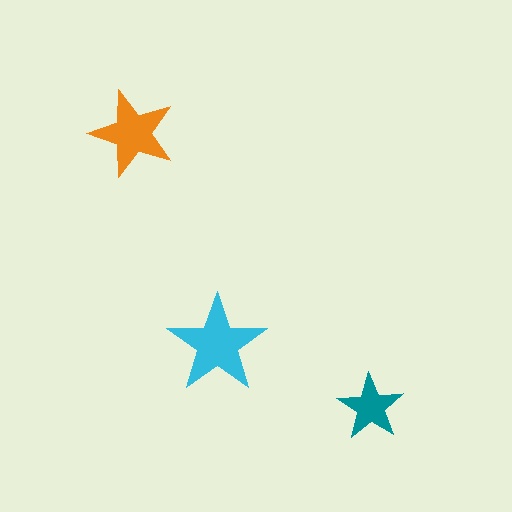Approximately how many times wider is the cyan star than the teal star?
About 1.5 times wider.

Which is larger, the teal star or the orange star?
The orange one.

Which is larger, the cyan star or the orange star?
The cyan one.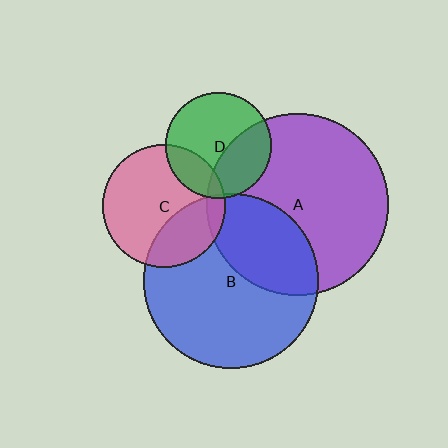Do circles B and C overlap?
Yes.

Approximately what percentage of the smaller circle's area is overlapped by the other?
Approximately 30%.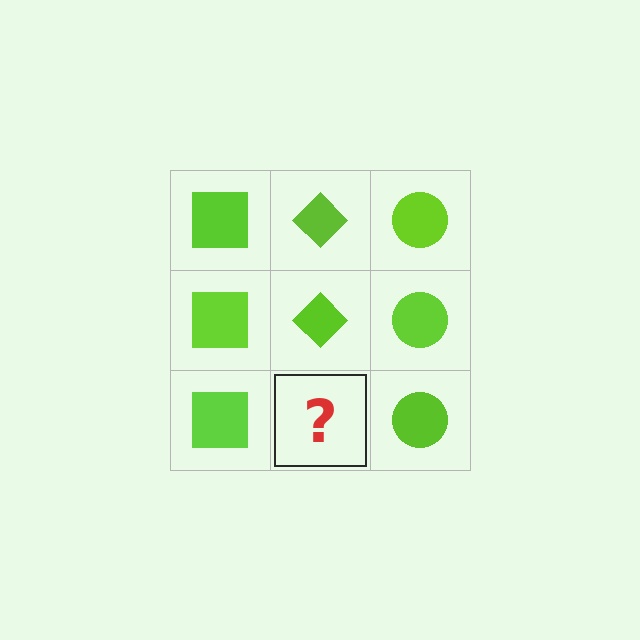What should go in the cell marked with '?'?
The missing cell should contain a lime diamond.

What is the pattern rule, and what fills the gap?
The rule is that each column has a consistent shape. The gap should be filled with a lime diamond.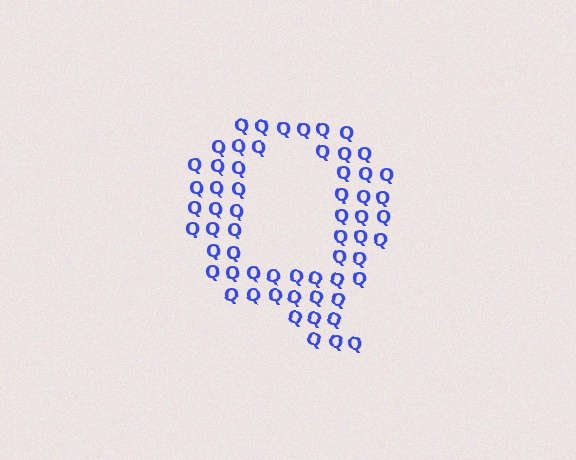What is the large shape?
The large shape is the letter Q.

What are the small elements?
The small elements are letter Q's.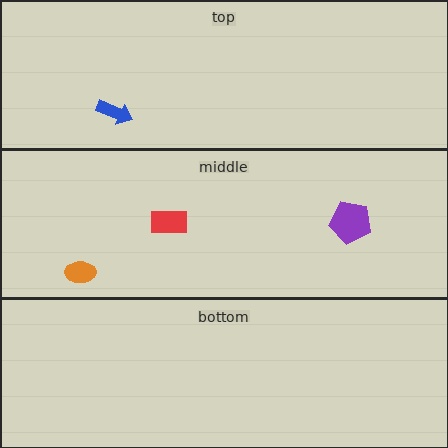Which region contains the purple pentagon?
The middle region.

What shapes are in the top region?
The blue arrow.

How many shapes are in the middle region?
3.